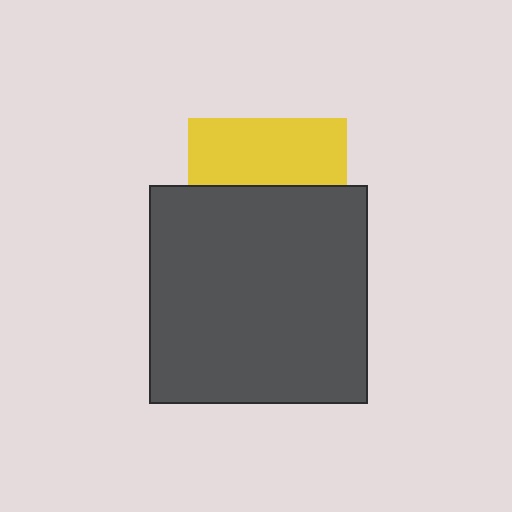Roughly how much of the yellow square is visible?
A small part of it is visible (roughly 42%).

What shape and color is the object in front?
The object in front is a dark gray square.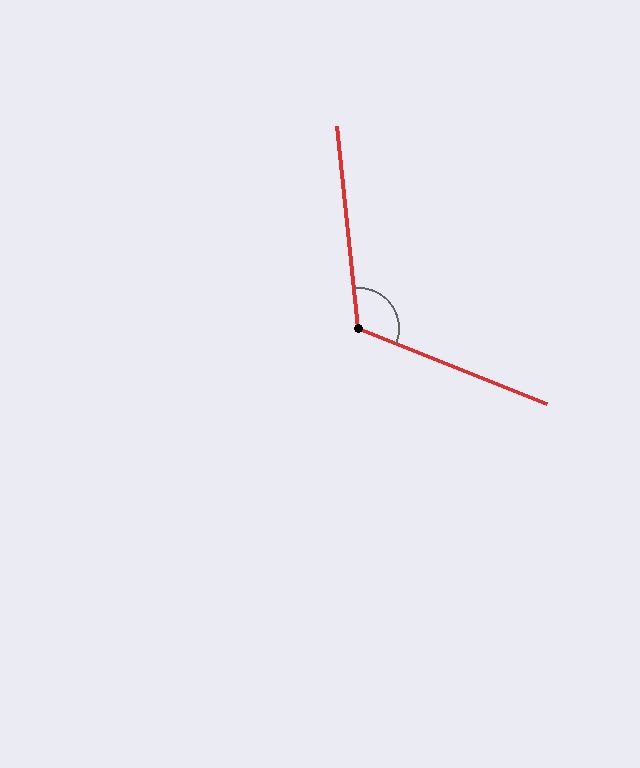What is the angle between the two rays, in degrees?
Approximately 118 degrees.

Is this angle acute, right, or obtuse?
It is obtuse.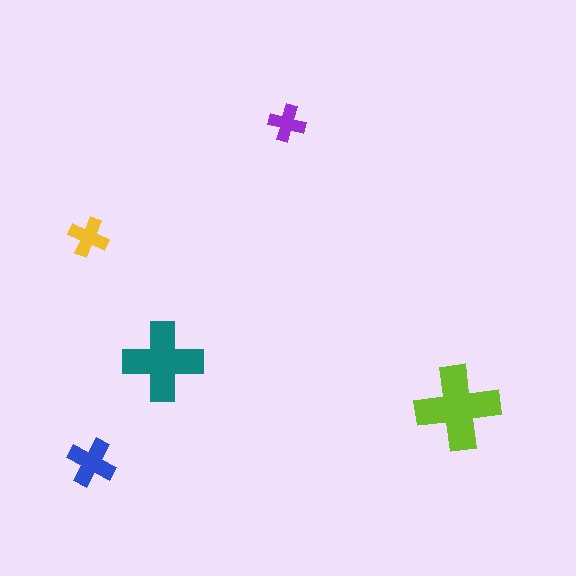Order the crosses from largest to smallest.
the lime one, the teal one, the blue one, the yellow one, the purple one.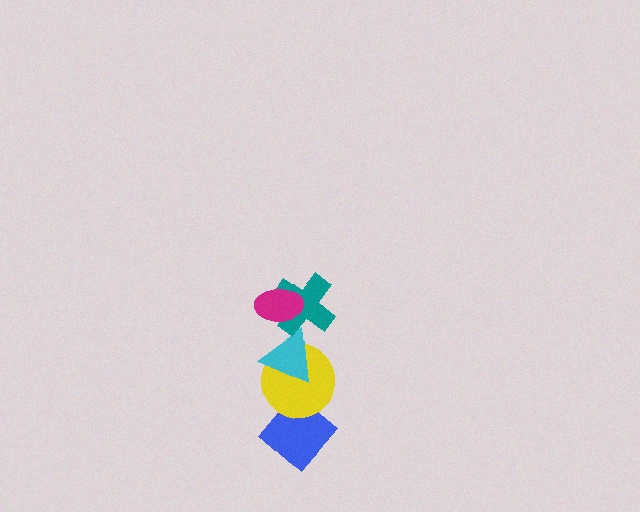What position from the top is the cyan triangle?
The cyan triangle is 3rd from the top.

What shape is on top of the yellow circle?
The cyan triangle is on top of the yellow circle.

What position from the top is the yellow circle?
The yellow circle is 4th from the top.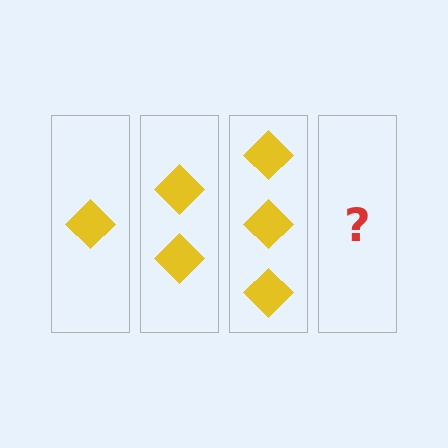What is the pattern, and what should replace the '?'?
The pattern is that each step adds one more diamond. The '?' should be 4 diamonds.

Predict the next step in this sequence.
The next step is 4 diamonds.